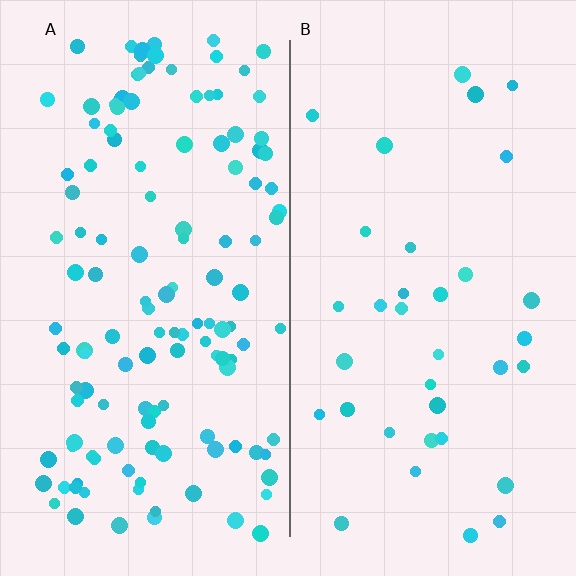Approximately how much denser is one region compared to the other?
Approximately 3.8× — region A over region B.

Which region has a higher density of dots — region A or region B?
A (the left).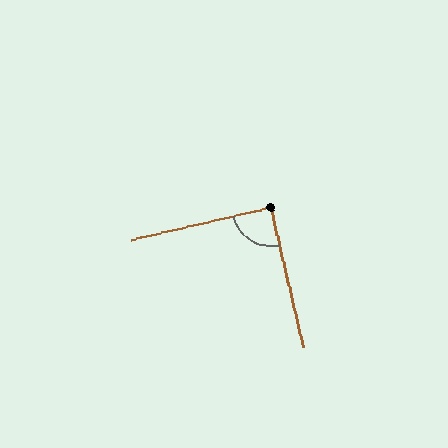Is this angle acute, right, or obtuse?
It is approximately a right angle.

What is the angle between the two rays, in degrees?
Approximately 90 degrees.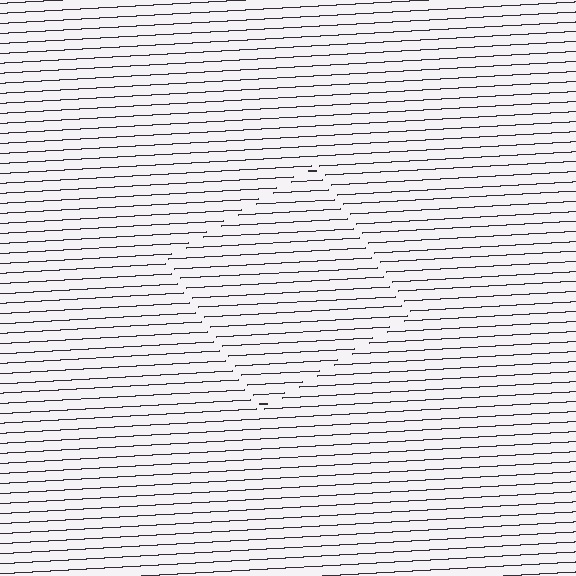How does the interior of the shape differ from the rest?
The interior of the shape contains the same grating, shifted by half a period — the contour is defined by the phase discontinuity where line-ends from the inner and outer gratings abut.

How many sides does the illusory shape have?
4 sides — the line-ends trace a square.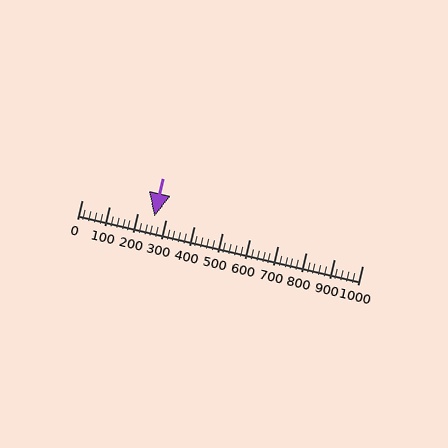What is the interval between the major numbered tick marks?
The major tick marks are spaced 100 units apart.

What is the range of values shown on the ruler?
The ruler shows values from 0 to 1000.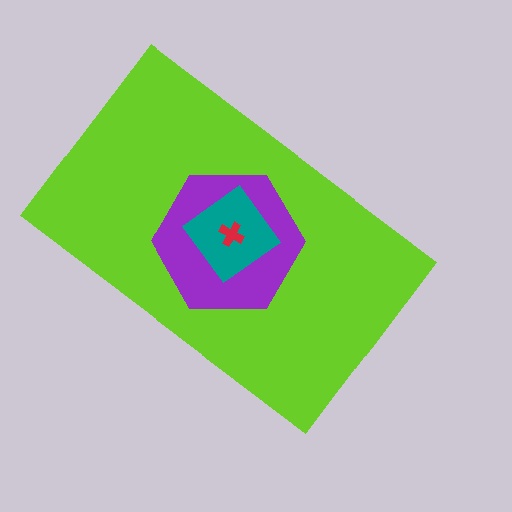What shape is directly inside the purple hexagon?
The teal diamond.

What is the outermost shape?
The lime rectangle.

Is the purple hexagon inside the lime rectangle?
Yes.